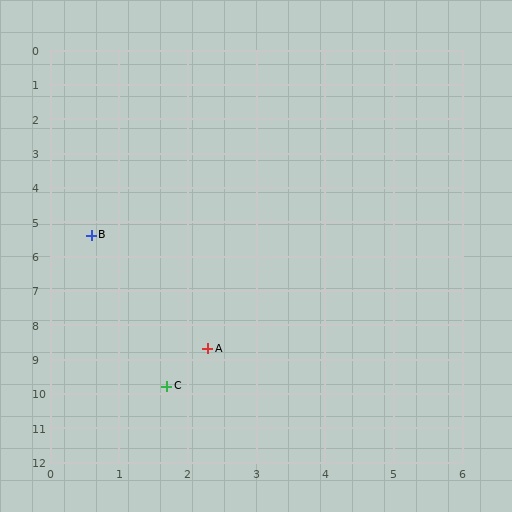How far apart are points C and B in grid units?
Points C and B are about 4.5 grid units apart.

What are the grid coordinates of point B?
Point B is at approximately (0.6, 5.4).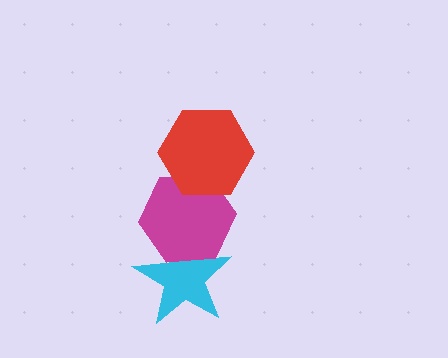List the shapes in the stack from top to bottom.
From top to bottom: the red hexagon, the magenta hexagon, the cyan star.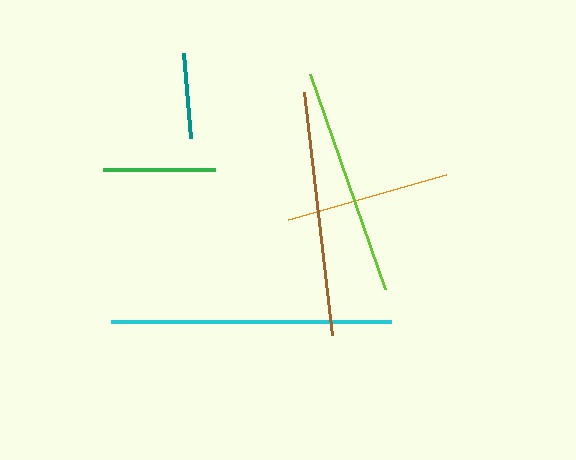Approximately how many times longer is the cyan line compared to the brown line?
The cyan line is approximately 1.1 times the length of the brown line.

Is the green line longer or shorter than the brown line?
The brown line is longer than the green line.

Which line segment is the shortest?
The teal line is the shortest at approximately 85 pixels.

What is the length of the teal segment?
The teal segment is approximately 85 pixels long.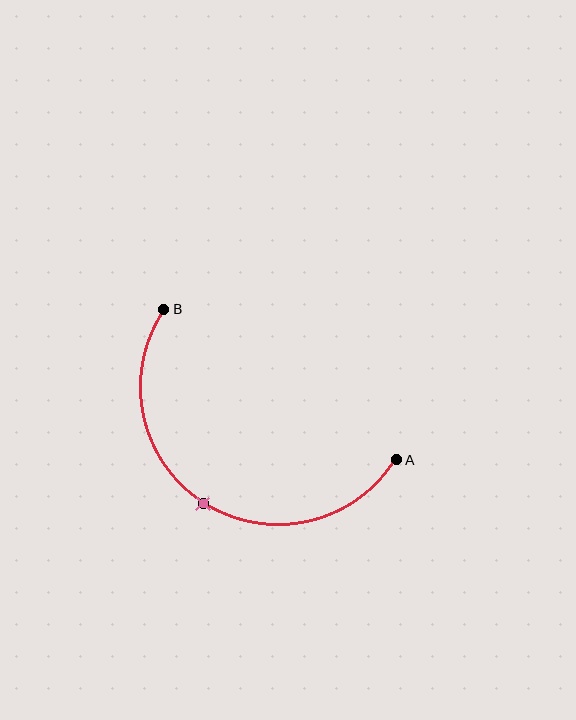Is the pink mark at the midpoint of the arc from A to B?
Yes. The pink mark lies on the arc at equal arc-length from both A and B — it is the arc midpoint.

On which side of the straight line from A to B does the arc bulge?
The arc bulges below the straight line connecting A and B.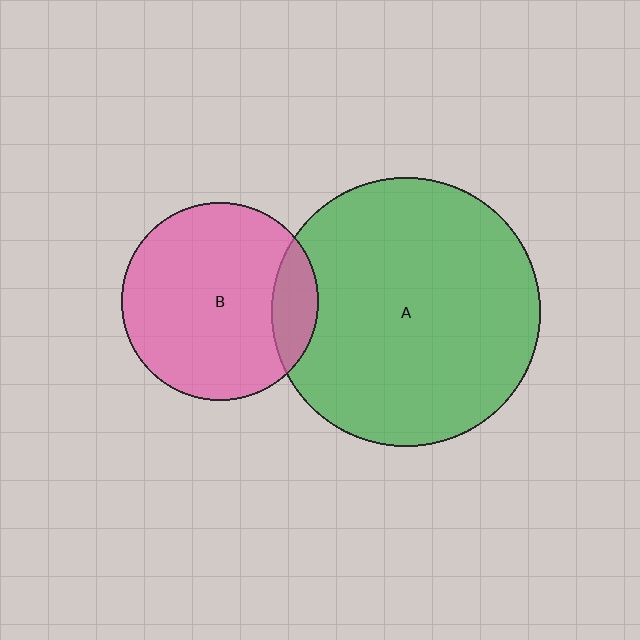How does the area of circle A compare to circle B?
Approximately 1.9 times.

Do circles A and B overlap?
Yes.